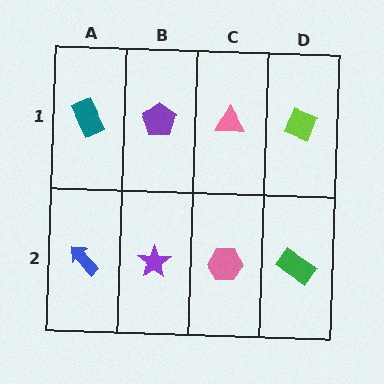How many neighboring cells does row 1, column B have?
3.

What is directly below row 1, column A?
A blue arrow.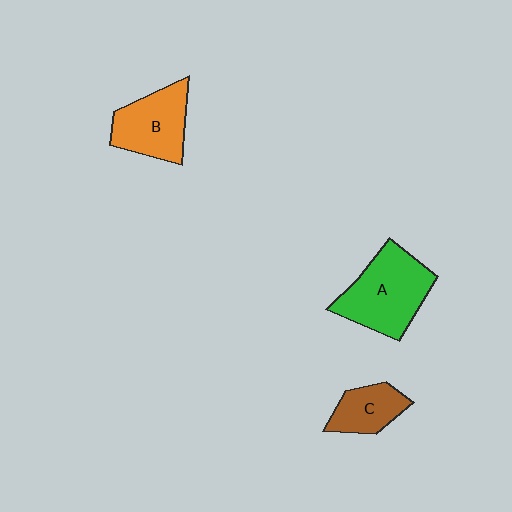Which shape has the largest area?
Shape A (green).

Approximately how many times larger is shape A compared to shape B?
Approximately 1.3 times.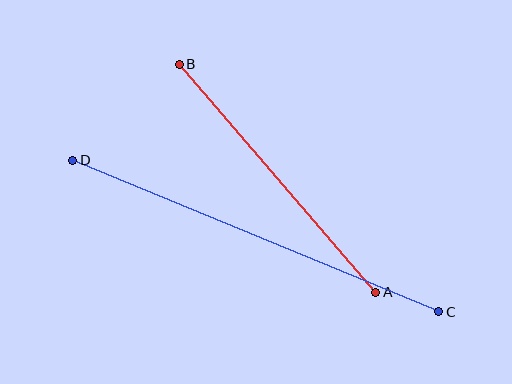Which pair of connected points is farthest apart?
Points C and D are farthest apart.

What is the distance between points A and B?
The distance is approximately 301 pixels.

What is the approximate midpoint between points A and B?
The midpoint is at approximately (278, 178) pixels.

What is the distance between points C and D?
The distance is approximately 396 pixels.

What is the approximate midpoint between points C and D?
The midpoint is at approximately (256, 236) pixels.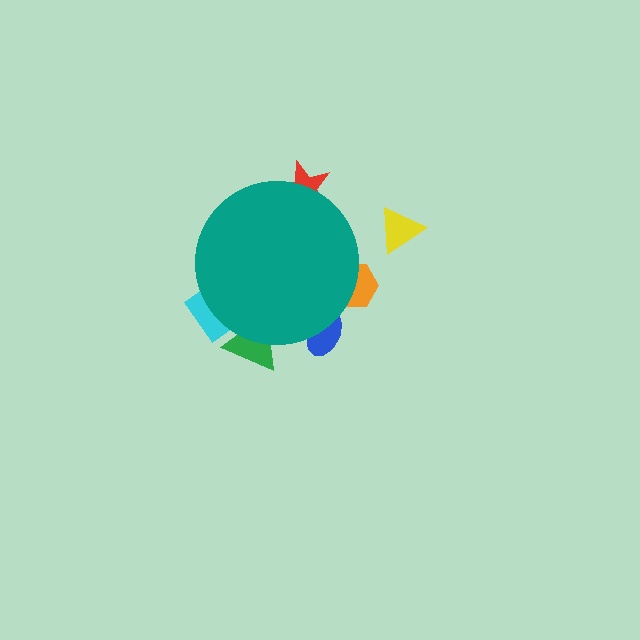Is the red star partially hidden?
Yes, the red star is partially hidden behind the teal circle.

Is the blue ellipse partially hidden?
Yes, the blue ellipse is partially hidden behind the teal circle.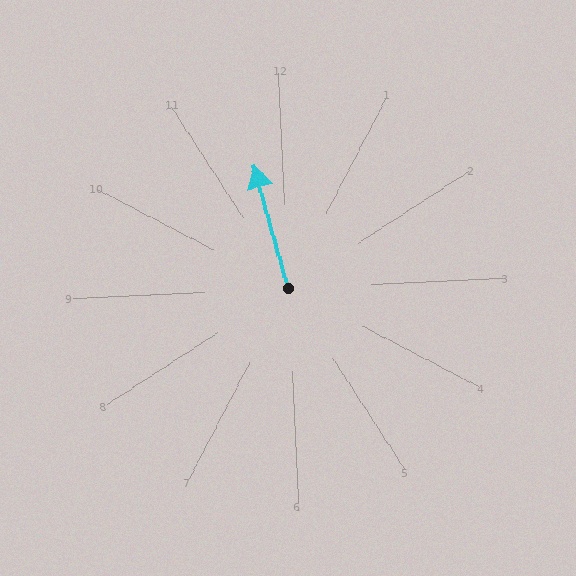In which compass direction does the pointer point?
North.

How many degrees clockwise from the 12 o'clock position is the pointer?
Approximately 347 degrees.